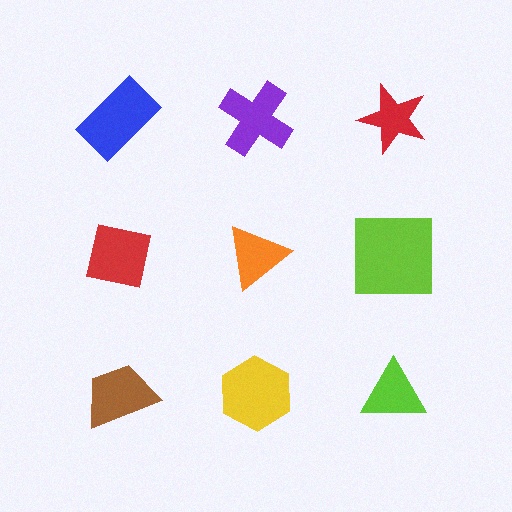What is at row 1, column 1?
A blue rectangle.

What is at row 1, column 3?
A red star.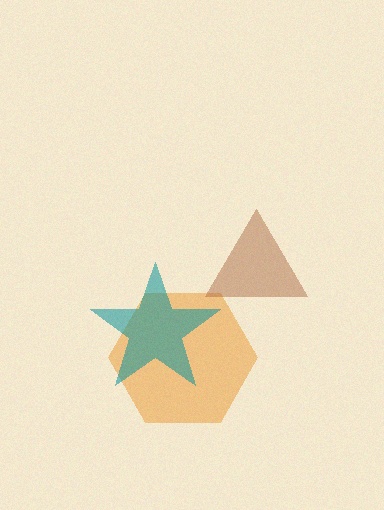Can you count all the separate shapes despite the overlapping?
Yes, there are 3 separate shapes.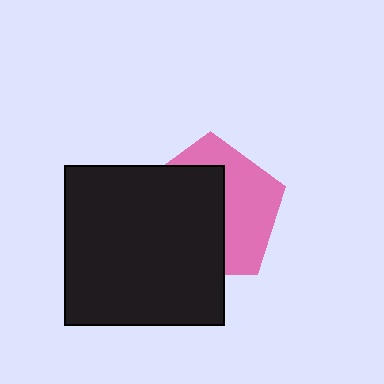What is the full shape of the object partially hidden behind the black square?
The partially hidden object is a pink pentagon.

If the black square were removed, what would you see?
You would see the complete pink pentagon.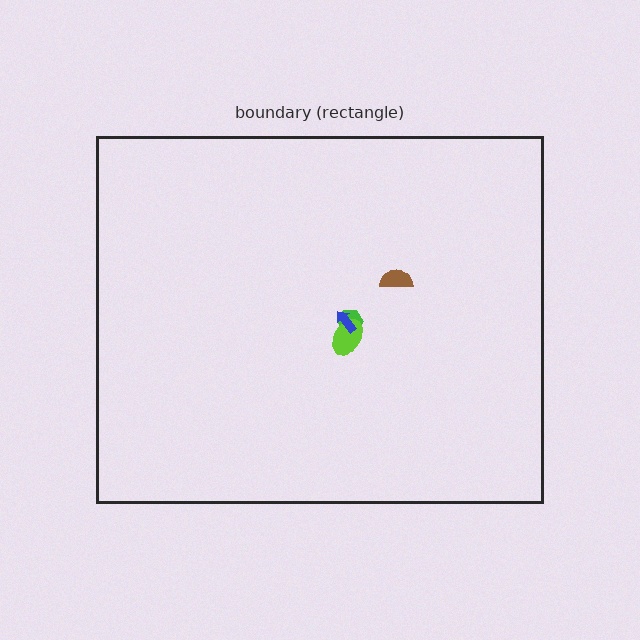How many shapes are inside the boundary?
4 inside, 0 outside.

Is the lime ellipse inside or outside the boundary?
Inside.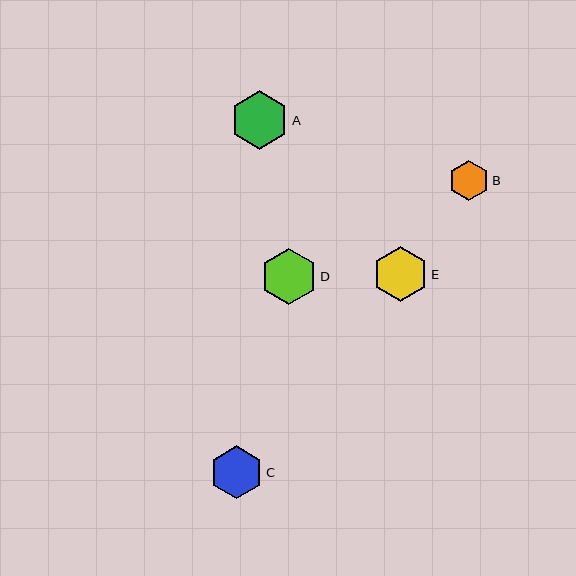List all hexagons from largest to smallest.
From largest to smallest: A, D, E, C, B.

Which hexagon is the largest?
Hexagon A is the largest with a size of approximately 59 pixels.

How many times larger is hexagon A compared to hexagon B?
Hexagon A is approximately 1.4 times the size of hexagon B.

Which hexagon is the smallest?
Hexagon B is the smallest with a size of approximately 41 pixels.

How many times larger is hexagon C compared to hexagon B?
Hexagon C is approximately 1.3 times the size of hexagon B.